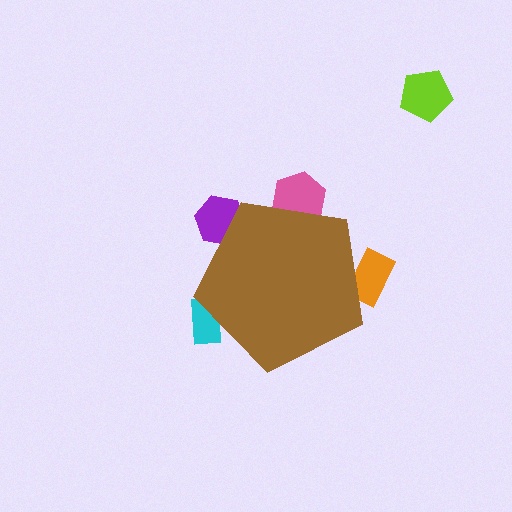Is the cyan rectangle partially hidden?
Yes, the cyan rectangle is partially hidden behind the brown pentagon.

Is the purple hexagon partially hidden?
Yes, the purple hexagon is partially hidden behind the brown pentagon.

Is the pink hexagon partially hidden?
Yes, the pink hexagon is partially hidden behind the brown pentagon.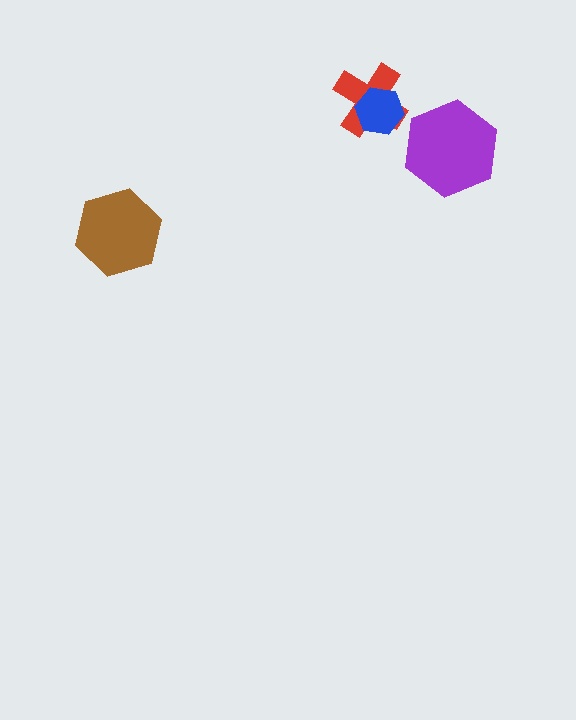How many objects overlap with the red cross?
1 object overlaps with the red cross.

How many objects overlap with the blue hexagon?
1 object overlaps with the blue hexagon.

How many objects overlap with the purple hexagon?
0 objects overlap with the purple hexagon.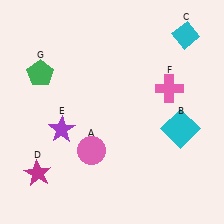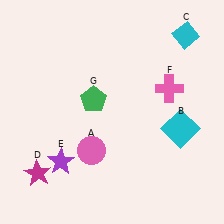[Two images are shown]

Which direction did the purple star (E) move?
The purple star (E) moved down.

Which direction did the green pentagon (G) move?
The green pentagon (G) moved right.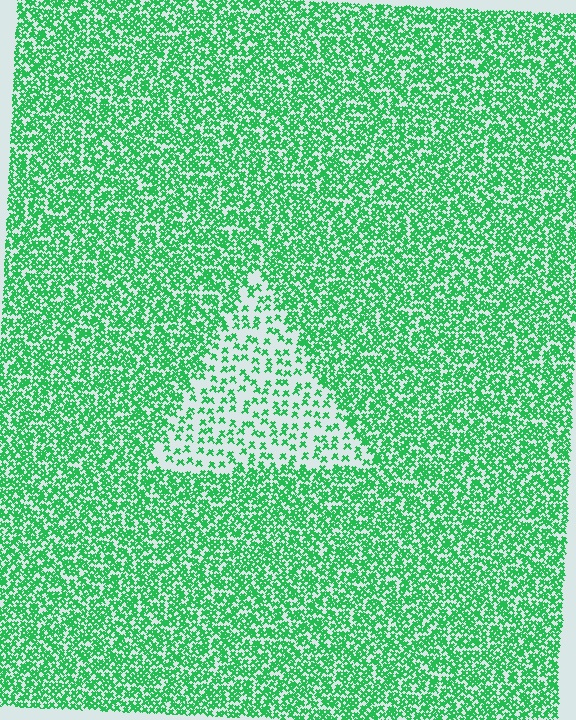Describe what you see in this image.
The image contains small green elements arranged at two different densities. A triangle-shaped region is visible where the elements are less densely packed than the surrounding area.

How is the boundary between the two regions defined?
The boundary is defined by a change in element density (approximately 2.5x ratio). All elements are the same color, size, and shape.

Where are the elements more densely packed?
The elements are more densely packed outside the triangle boundary.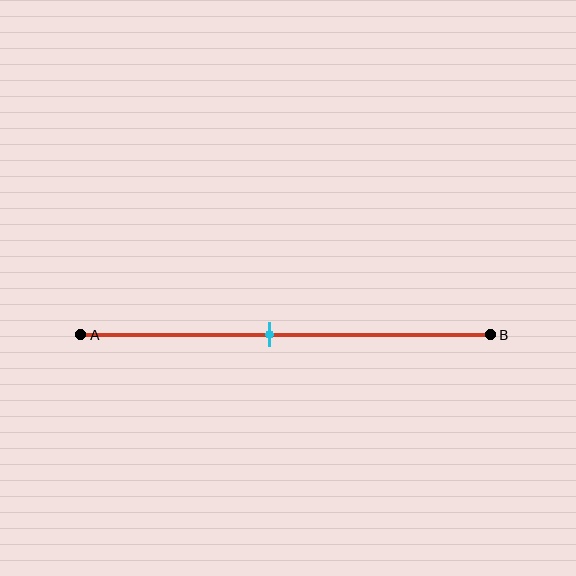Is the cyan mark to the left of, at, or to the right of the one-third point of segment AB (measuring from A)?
The cyan mark is to the right of the one-third point of segment AB.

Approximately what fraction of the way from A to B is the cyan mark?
The cyan mark is approximately 45% of the way from A to B.